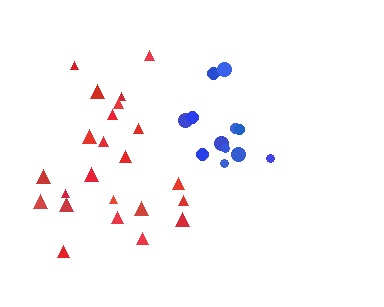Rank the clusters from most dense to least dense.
blue, red.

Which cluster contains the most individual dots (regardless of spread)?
Red (23).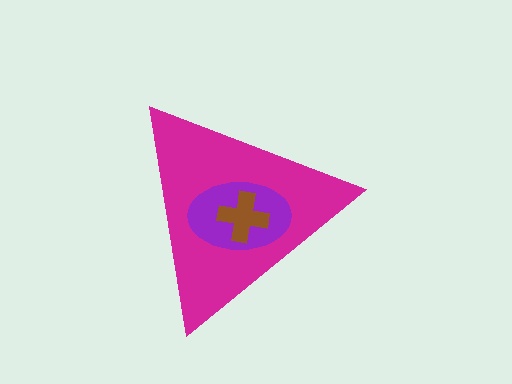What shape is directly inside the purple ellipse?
The brown cross.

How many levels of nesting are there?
3.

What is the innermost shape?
The brown cross.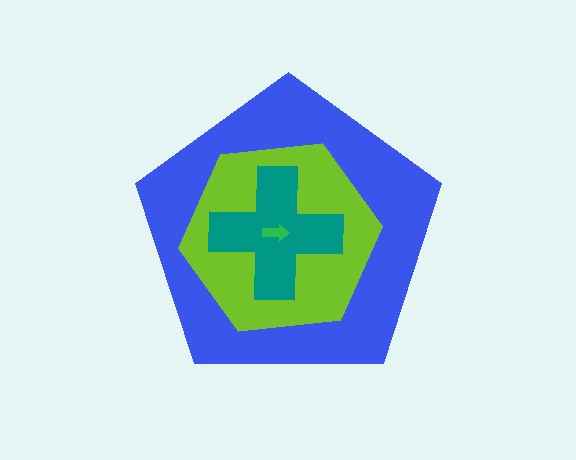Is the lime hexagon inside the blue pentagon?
Yes.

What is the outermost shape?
The blue pentagon.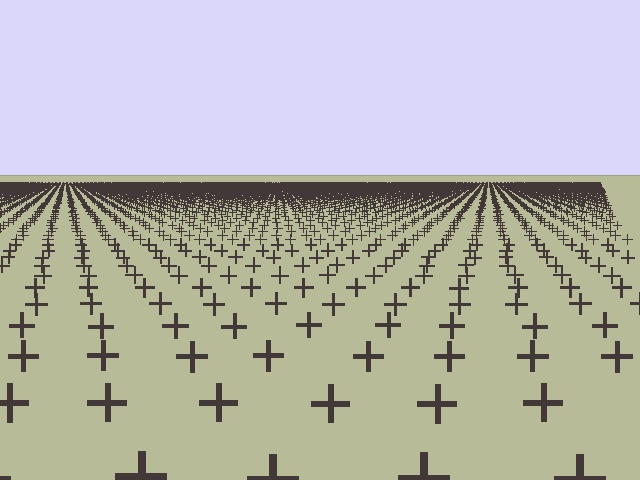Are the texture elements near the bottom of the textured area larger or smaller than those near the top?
Larger. Near the bottom, elements are closer to the viewer and appear at a bigger on-screen size.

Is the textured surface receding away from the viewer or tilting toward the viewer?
The surface is receding away from the viewer. Texture elements get smaller and denser toward the top.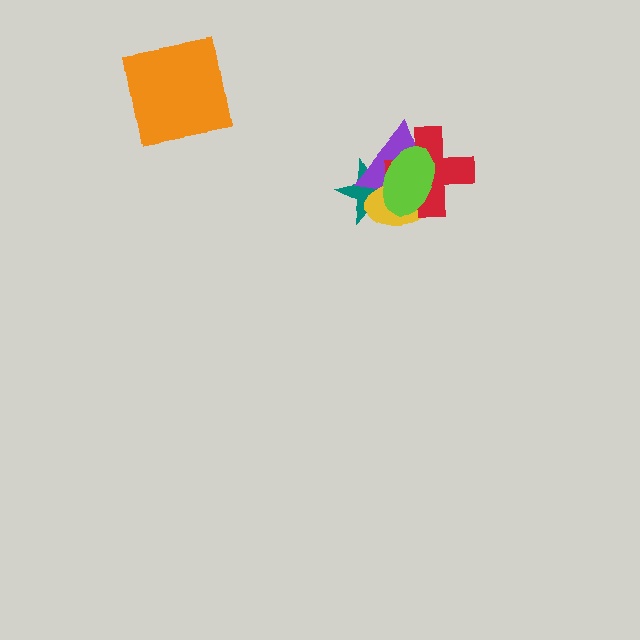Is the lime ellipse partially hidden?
No, no other shape covers it.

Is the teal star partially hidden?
Yes, it is partially covered by another shape.